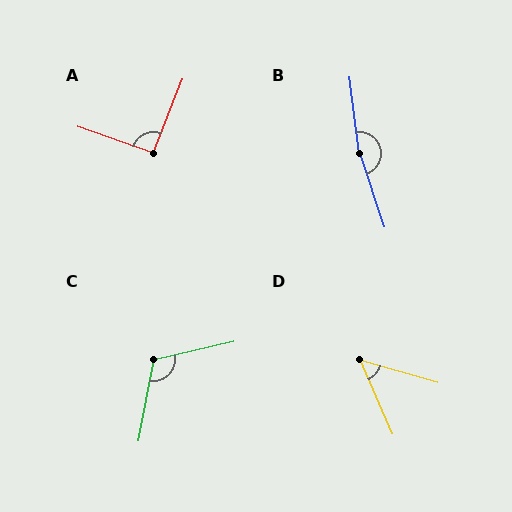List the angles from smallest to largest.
D (51°), A (92°), C (114°), B (169°).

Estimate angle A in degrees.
Approximately 92 degrees.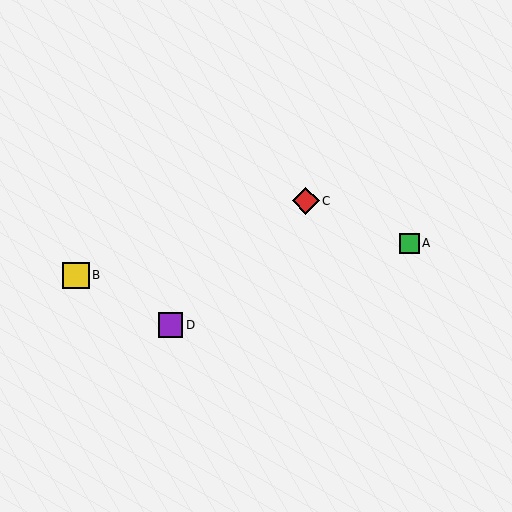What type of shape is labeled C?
Shape C is a red diamond.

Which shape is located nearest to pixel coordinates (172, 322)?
The purple square (labeled D) at (171, 325) is nearest to that location.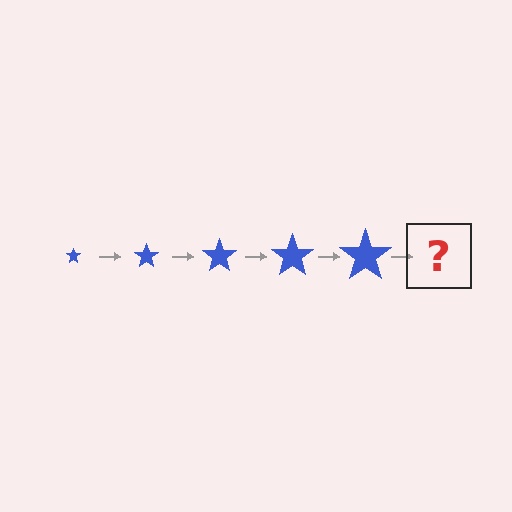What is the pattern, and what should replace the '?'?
The pattern is that the star gets progressively larger each step. The '?' should be a blue star, larger than the previous one.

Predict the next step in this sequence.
The next step is a blue star, larger than the previous one.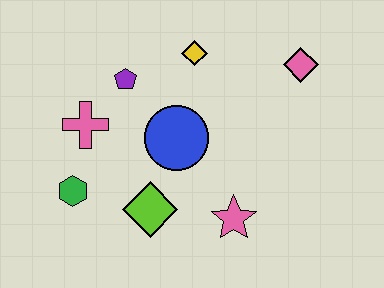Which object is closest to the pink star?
The lime diamond is closest to the pink star.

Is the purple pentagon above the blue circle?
Yes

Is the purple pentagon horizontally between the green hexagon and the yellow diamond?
Yes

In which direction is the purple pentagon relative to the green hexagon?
The purple pentagon is above the green hexagon.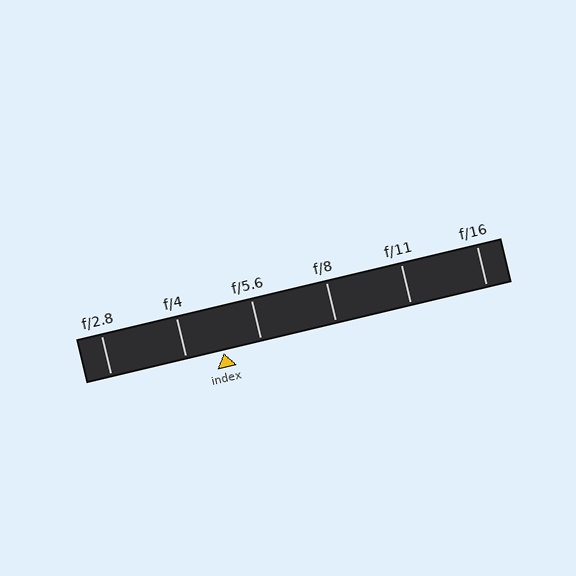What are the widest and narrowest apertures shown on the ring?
The widest aperture shown is f/2.8 and the narrowest is f/16.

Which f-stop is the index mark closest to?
The index mark is closest to f/4.